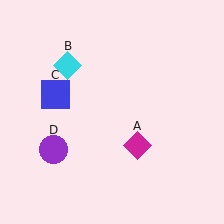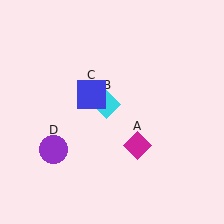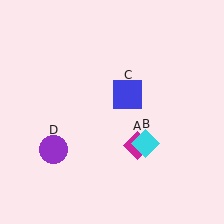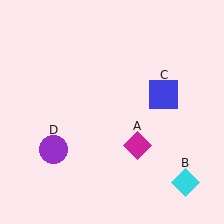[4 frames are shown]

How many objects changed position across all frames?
2 objects changed position: cyan diamond (object B), blue square (object C).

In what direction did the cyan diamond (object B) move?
The cyan diamond (object B) moved down and to the right.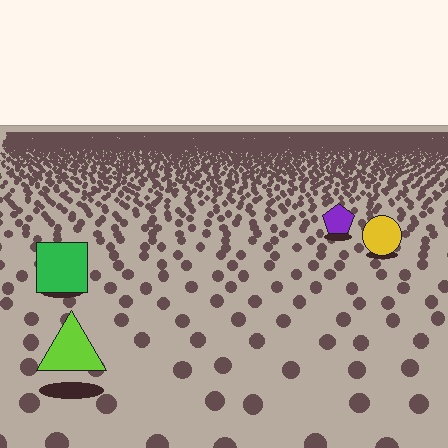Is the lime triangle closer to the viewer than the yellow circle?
Yes. The lime triangle is closer — you can tell from the texture gradient: the ground texture is coarser near it.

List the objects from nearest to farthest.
From nearest to farthest: the lime triangle, the green square, the yellow circle, the purple pentagon.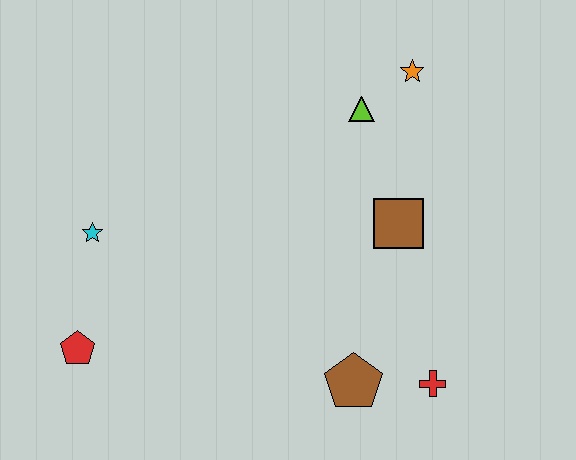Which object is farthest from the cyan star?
The red cross is farthest from the cyan star.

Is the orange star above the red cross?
Yes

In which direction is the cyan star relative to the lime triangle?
The cyan star is to the left of the lime triangle.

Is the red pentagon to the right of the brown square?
No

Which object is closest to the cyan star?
The red pentagon is closest to the cyan star.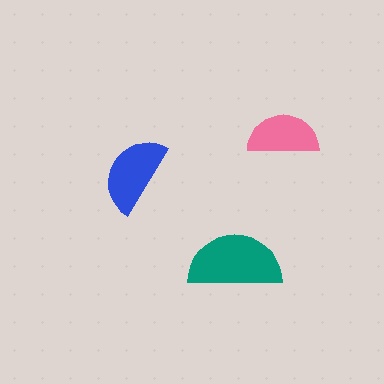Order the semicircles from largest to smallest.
the teal one, the blue one, the pink one.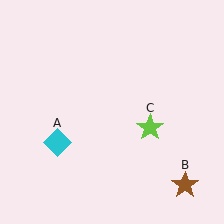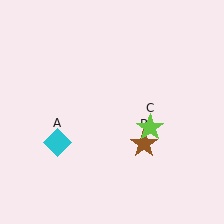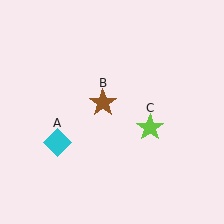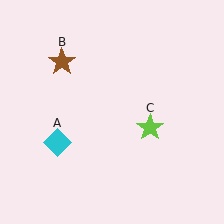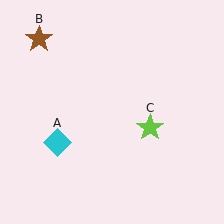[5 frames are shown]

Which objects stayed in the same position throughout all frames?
Cyan diamond (object A) and lime star (object C) remained stationary.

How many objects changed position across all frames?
1 object changed position: brown star (object B).